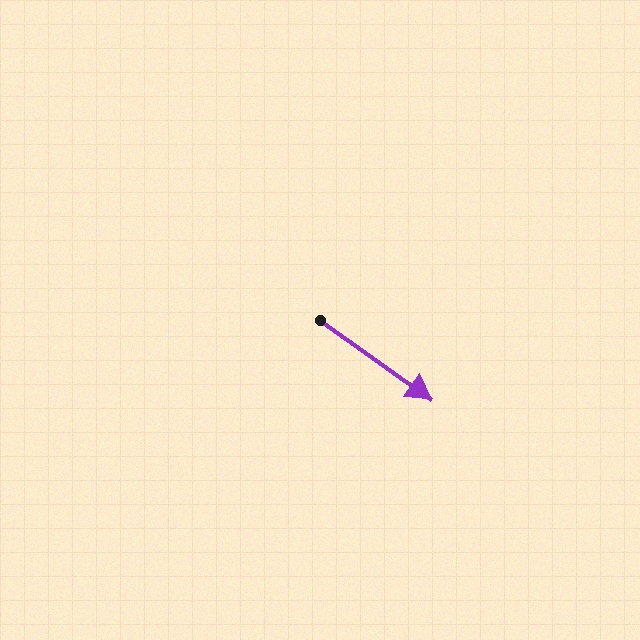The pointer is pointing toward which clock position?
Roughly 4 o'clock.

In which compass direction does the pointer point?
Southeast.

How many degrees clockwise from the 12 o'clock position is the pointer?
Approximately 125 degrees.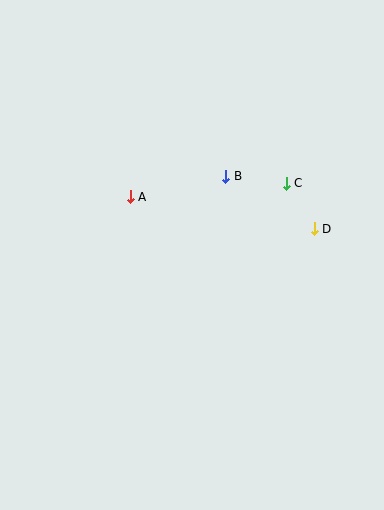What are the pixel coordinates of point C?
Point C is at (286, 183).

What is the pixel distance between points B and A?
The distance between B and A is 98 pixels.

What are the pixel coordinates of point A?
Point A is at (130, 197).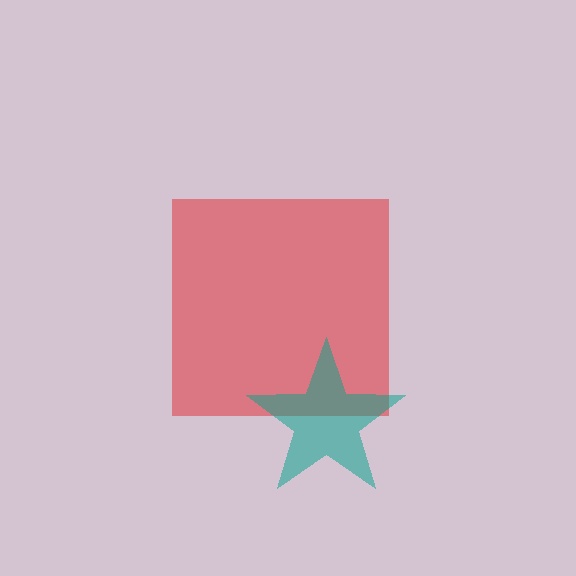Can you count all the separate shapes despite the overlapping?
Yes, there are 2 separate shapes.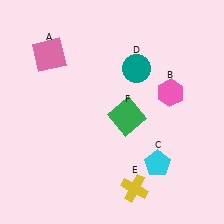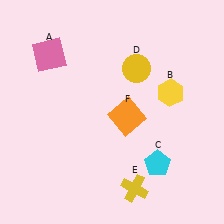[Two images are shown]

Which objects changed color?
B changed from pink to yellow. D changed from teal to yellow. F changed from green to orange.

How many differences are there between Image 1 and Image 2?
There are 3 differences between the two images.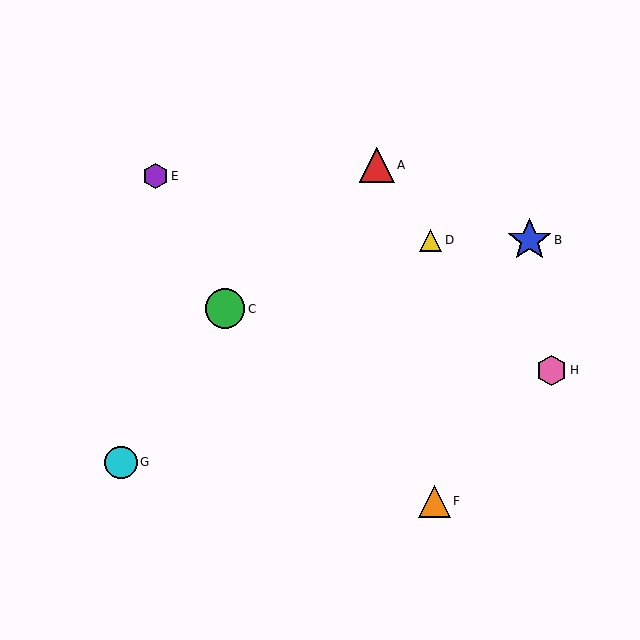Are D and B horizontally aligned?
Yes, both are at y≈240.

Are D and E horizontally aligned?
No, D is at y≈240 and E is at y≈176.